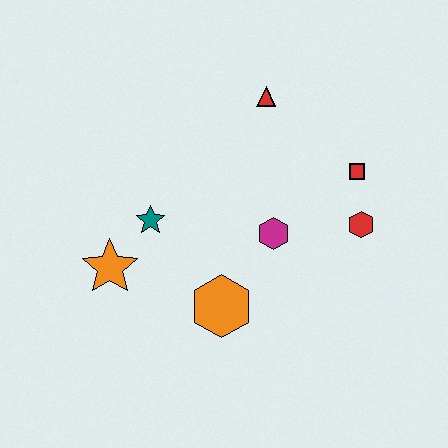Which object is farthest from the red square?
The orange star is farthest from the red square.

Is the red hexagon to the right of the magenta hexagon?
Yes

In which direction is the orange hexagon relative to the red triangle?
The orange hexagon is below the red triangle.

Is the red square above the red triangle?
No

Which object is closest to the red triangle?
The red square is closest to the red triangle.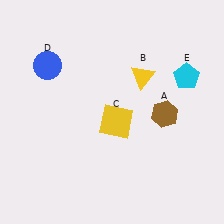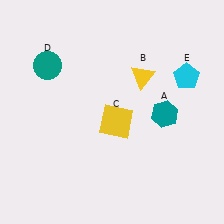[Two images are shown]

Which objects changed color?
A changed from brown to teal. D changed from blue to teal.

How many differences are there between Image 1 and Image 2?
There are 2 differences between the two images.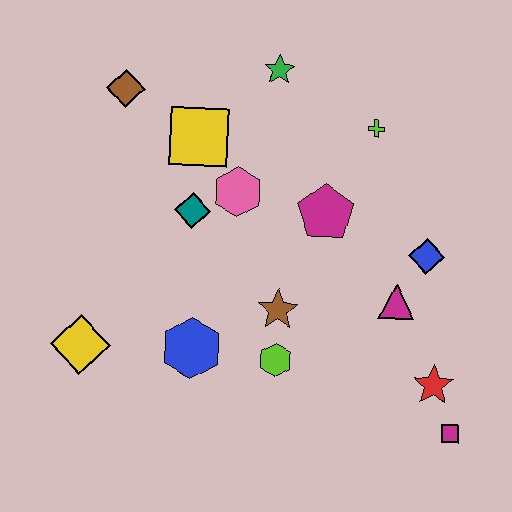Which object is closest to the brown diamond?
The yellow square is closest to the brown diamond.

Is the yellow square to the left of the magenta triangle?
Yes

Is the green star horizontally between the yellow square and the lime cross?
Yes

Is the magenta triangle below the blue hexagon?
No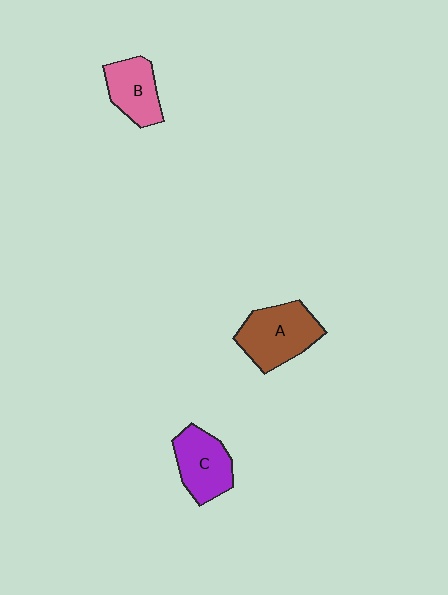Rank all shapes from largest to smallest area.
From largest to smallest: A (brown), C (purple), B (pink).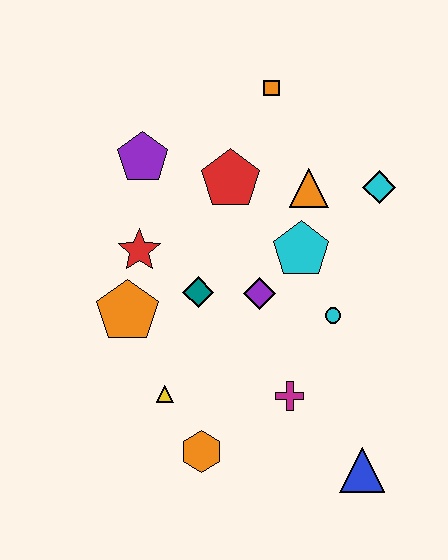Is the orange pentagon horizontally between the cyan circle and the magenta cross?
No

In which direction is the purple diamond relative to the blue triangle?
The purple diamond is above the blue triangle.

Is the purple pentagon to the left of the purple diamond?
Yes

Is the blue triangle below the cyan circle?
Yes